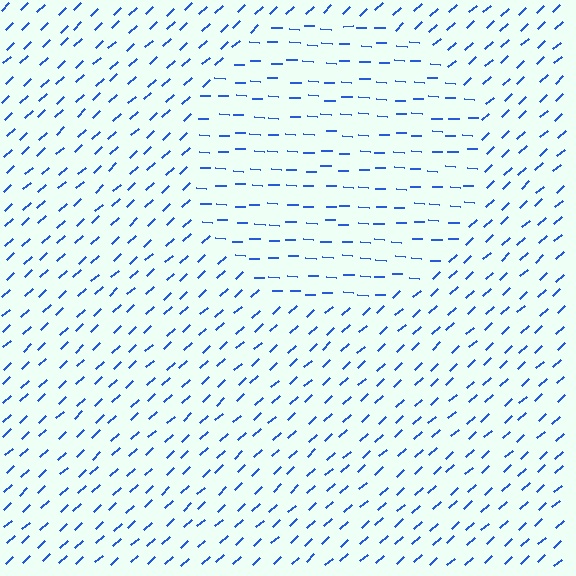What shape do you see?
I see a circle.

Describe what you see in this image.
The image is filled with small blue line segments. A circle region in the image has lines oriented differently from the surrounding lines, creating a visible texture boundary.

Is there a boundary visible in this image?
Yes, there is a texture boundary formed by a change in line orientation.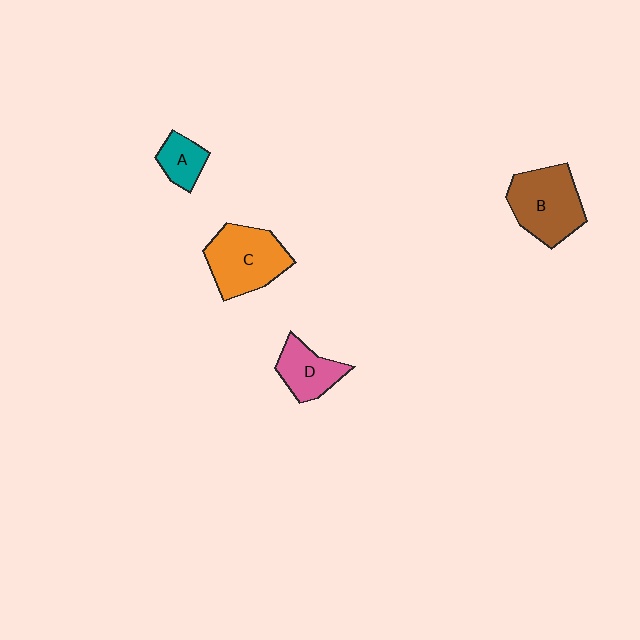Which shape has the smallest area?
Shape A (teal).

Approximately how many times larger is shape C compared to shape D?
Approximately 1.6 times.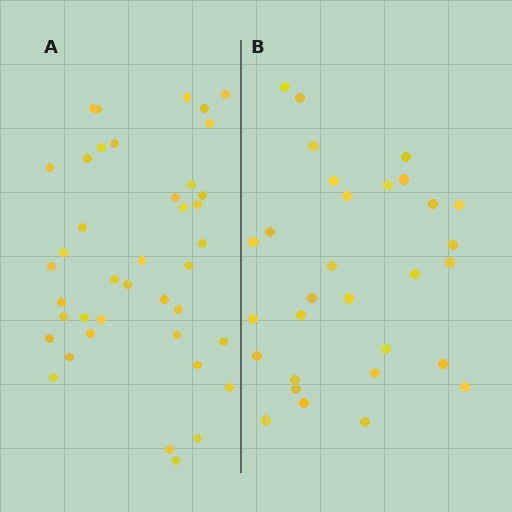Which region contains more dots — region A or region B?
Region A (the left region) has more dots.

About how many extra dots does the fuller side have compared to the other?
Region A has roughly 10 or so more dots than region B.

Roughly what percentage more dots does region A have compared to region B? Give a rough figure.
About 35% more.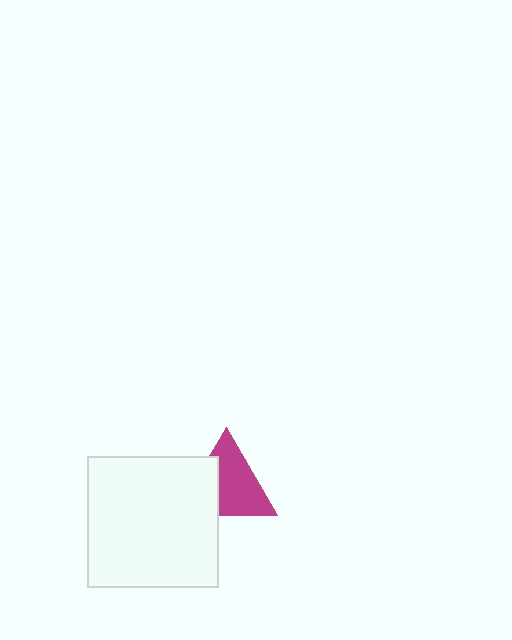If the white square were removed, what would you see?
You would see the complete magenta triangle.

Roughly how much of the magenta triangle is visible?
About half of it is visible (roughly 64%).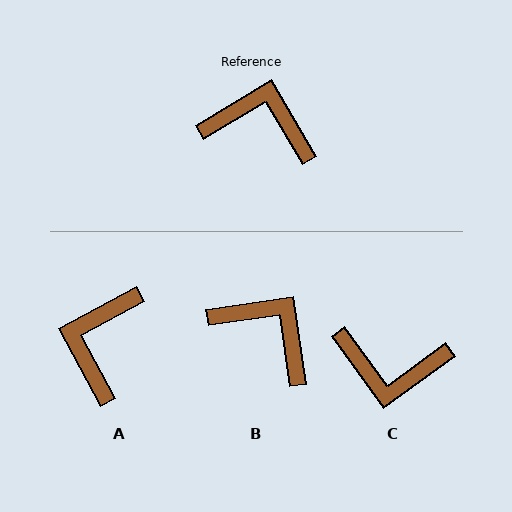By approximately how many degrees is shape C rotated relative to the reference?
Approximately 175 degrees clockwise.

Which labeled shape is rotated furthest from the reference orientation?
C, about 175 degrees away.